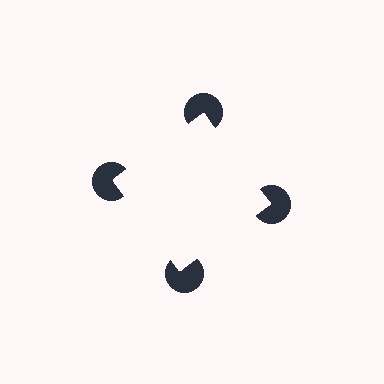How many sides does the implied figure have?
4 sides.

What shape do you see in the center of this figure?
An illusory square — its edges are inferred from the aligned wedge cuts in the pac-man discs, not physically drawn.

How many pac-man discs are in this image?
There are 4 — one at each vertex of the illusory square.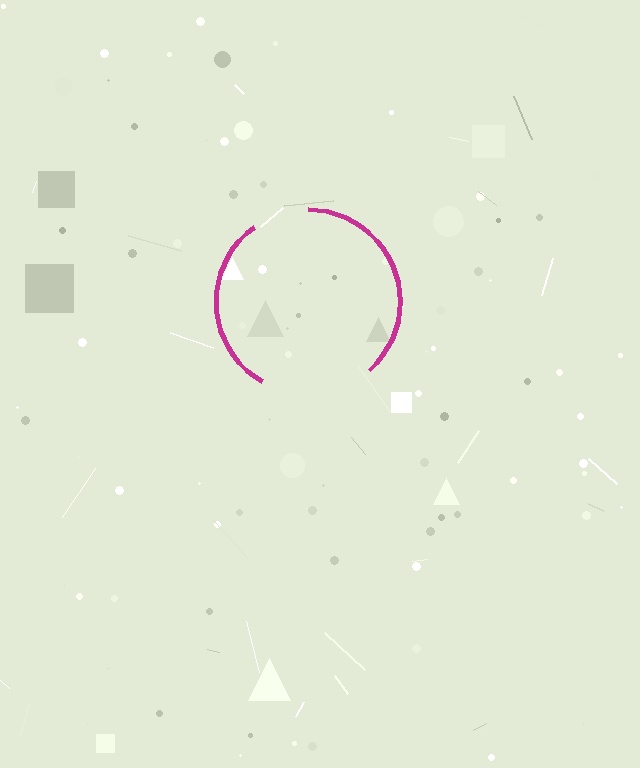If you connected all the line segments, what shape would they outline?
They would outline a circle.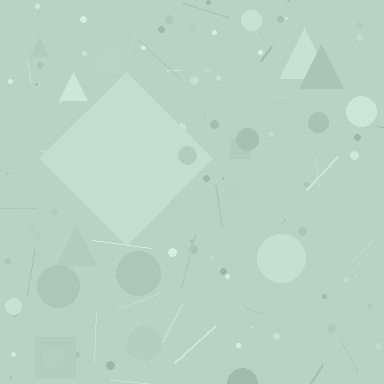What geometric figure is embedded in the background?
A diamond is embedded in the background.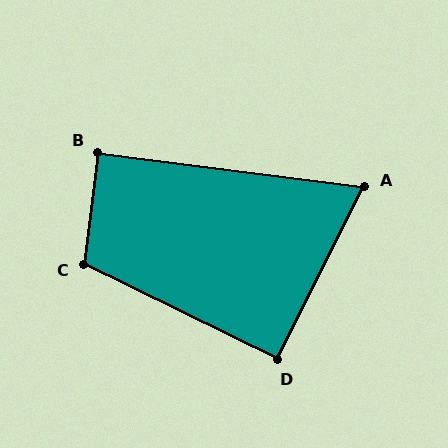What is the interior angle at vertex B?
Approximately 89 degrees (approximately right).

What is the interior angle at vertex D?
Approximately 91 degrees (approximately right).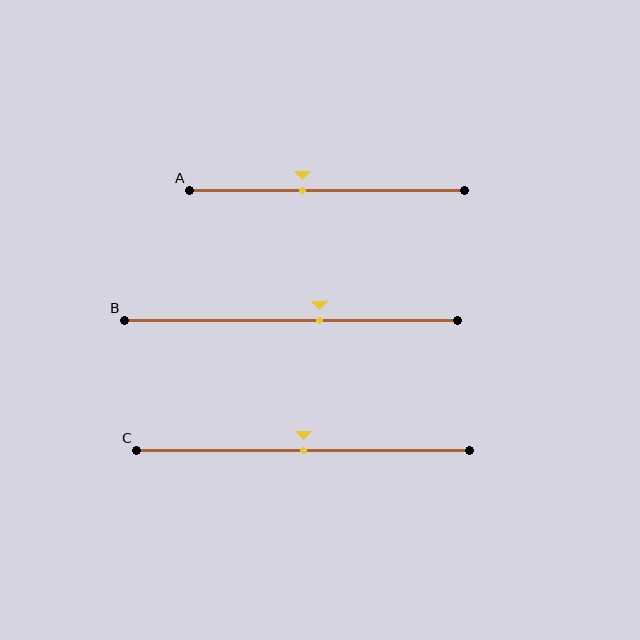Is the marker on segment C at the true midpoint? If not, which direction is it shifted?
Yes, the marker on segment C is at the true midpoint.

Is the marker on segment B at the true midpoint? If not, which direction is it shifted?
No, the marker on segment B is shifted to the right by about 8% of the segment length.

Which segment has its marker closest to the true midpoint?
Segment C has its marker closest to the true midpoint.